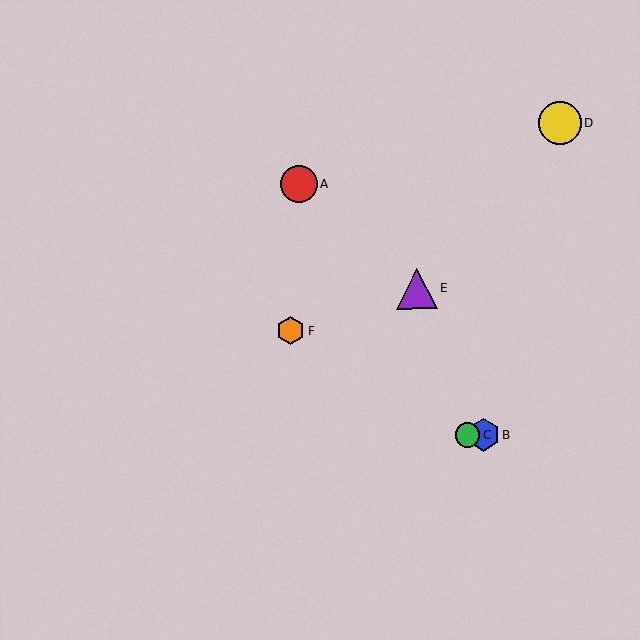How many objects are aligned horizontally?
2 objects (B, C) are aligned horizontally.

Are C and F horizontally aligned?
No, C is at y≈435 and F is at y≈331.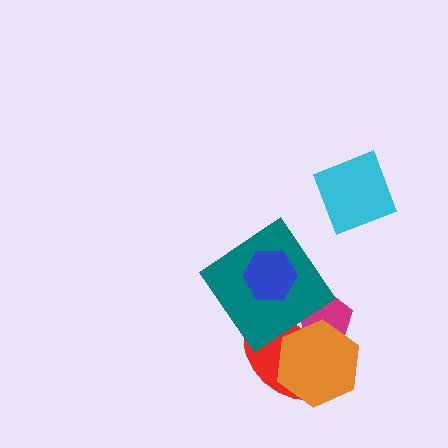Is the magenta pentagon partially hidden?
Yes, it is partially covered by another shape.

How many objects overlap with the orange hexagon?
2 objects overlap with the orange hexagon.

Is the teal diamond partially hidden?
Yes, it is partially covered by another shape.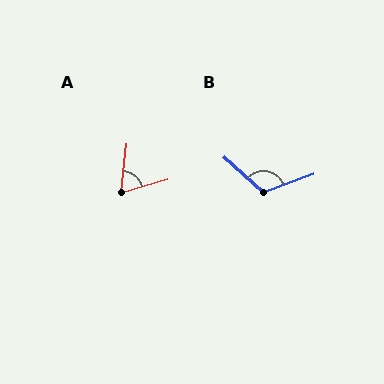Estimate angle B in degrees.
Approximately 118 degrees.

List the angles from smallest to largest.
A (68°), B (118°).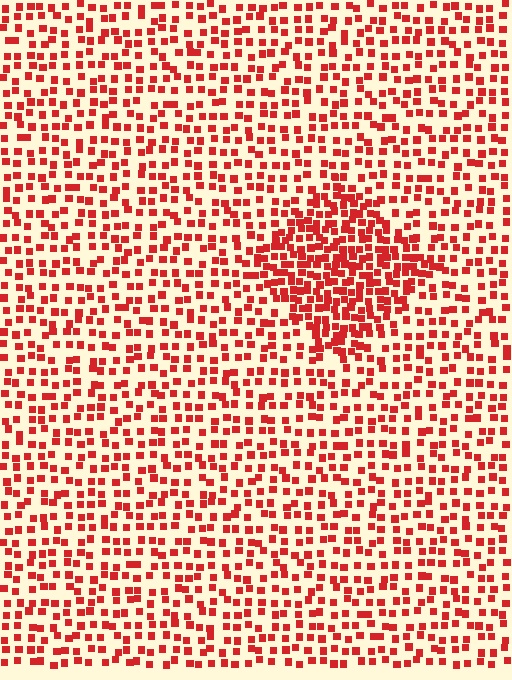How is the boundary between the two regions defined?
The boundary is defined by a change in element density (approximately 1.9x ratio). All elements are the same color, size, and shape.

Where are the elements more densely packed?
The elements are more densely packed inside the diamond boundary.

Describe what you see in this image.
The image contains small red elements arranged at two different densities. A diamond-shaped region is visible where the elements are more densely packed than the surrounding area.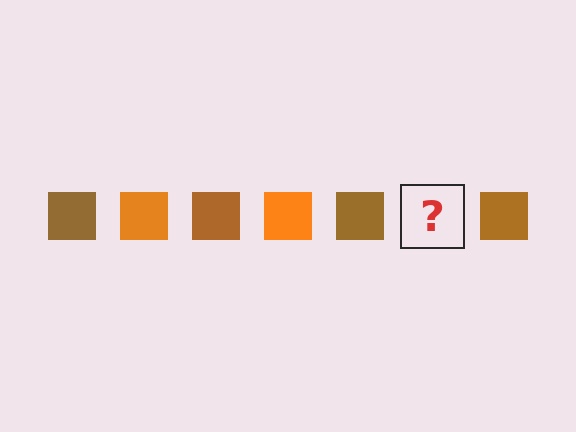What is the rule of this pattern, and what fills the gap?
The rule is that the pattern cycles through brown, orange squares. The gap should be filled with an orange square.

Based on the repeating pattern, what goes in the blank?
The blank should be an orange square.